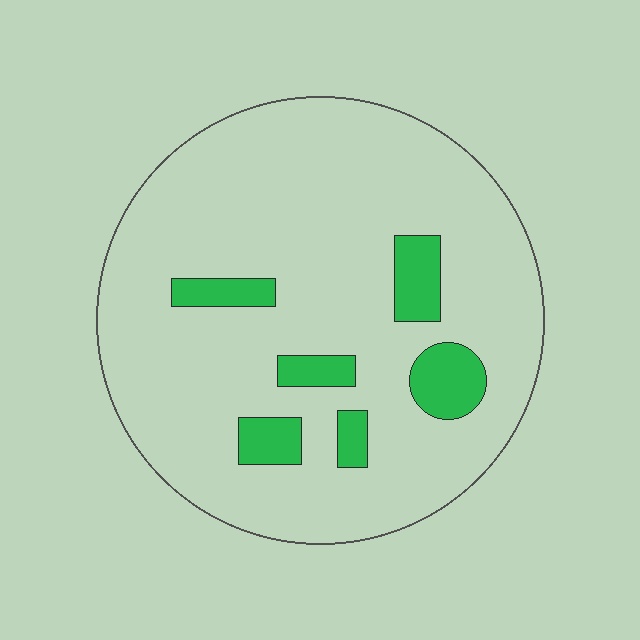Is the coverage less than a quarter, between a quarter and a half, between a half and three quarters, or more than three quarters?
Less than a quarter.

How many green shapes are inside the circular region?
6.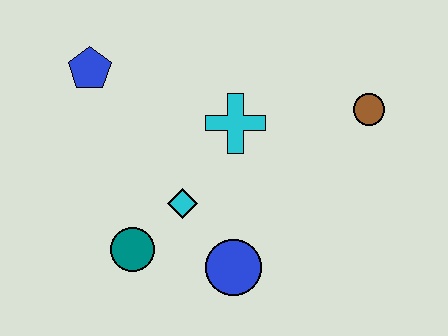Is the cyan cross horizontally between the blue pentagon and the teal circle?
No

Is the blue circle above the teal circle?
No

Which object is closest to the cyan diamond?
The teal circle is closest to the cyan diamond.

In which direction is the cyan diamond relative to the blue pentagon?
The cyan diamond is below the blue pentagon.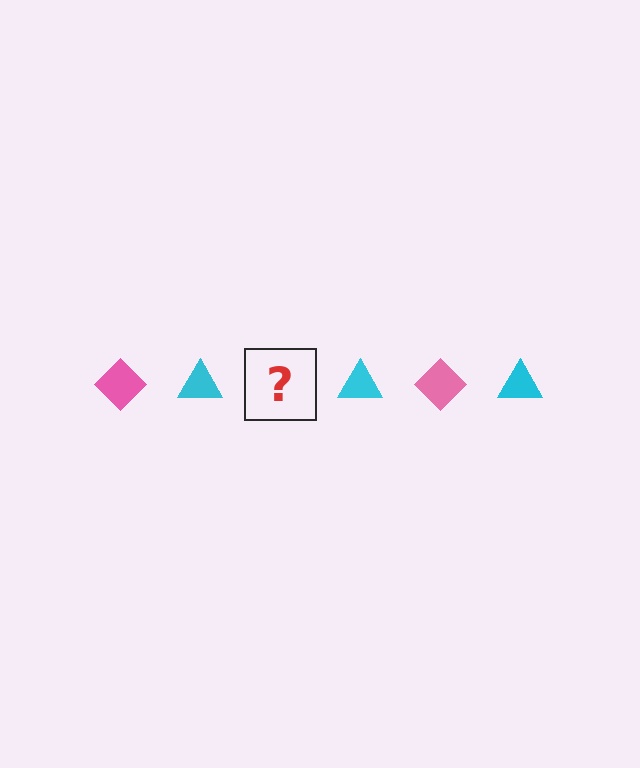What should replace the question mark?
The question mark should be replaced with a pink diamond.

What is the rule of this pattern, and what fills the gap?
The rule is that the pattern alternates between pink diamond and cyan triangle. The gap should be filled with a pink diamond.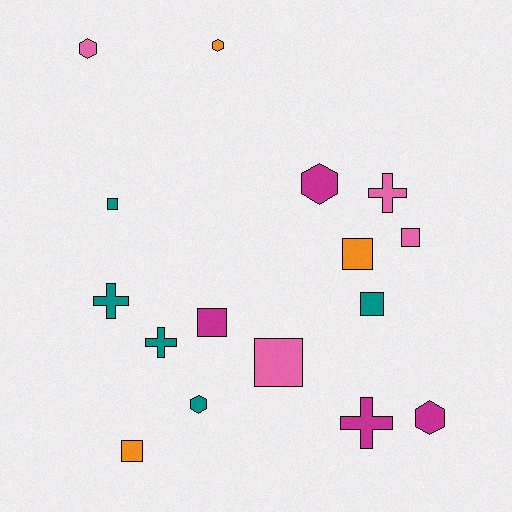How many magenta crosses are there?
There is 1 magenta cross.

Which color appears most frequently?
Teal, with 5 objects.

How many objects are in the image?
There are 16 objects.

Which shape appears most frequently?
Square, with 7 objects.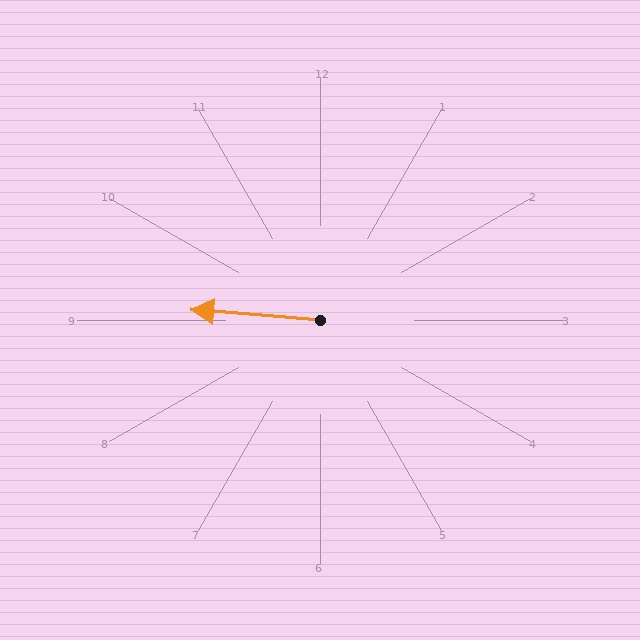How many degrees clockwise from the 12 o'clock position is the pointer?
Approximately 274 degrees.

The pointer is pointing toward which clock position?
Roughly 9 o'clock.